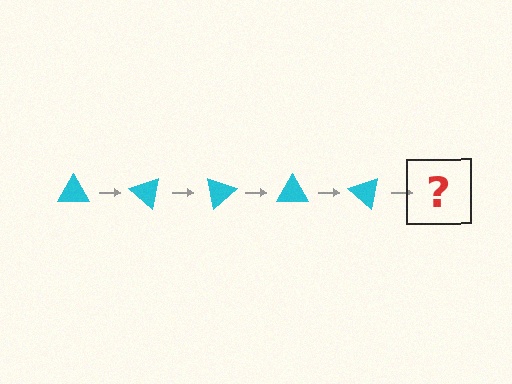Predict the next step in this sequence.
The next step is a cyan triangle rotated 200 degrees.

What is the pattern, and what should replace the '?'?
The pattern is that the triangle rotates 40 degrees each step. The '?' should be a cyan triangle rotated 200 degrees.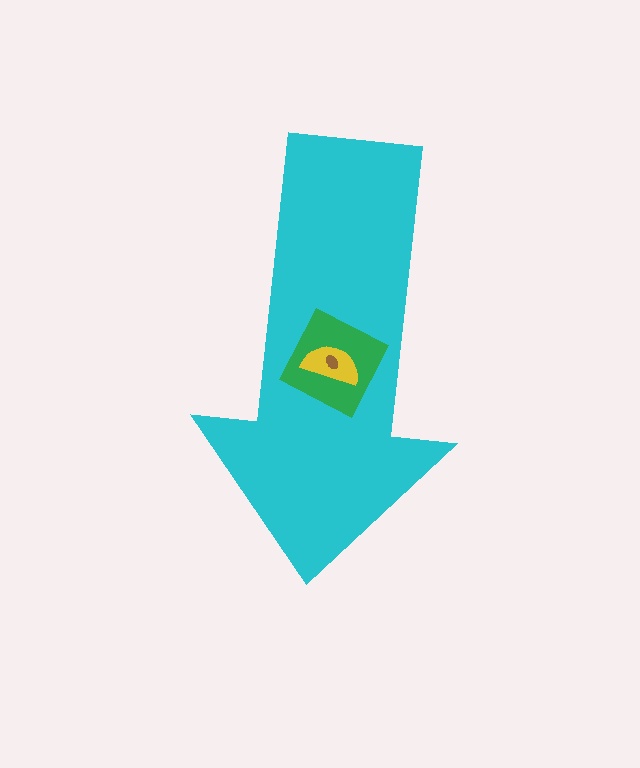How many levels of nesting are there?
4.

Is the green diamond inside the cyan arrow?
Yes.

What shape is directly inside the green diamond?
The yellow semicircle.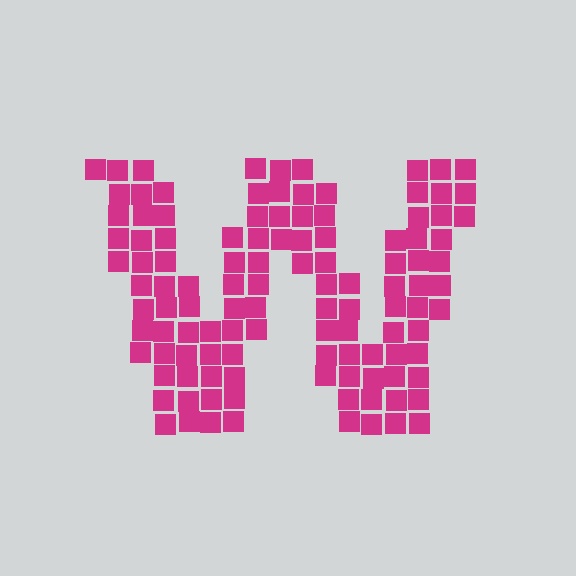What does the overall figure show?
The overall figure shows the letter W.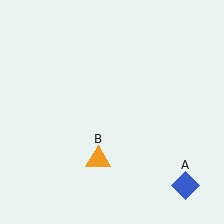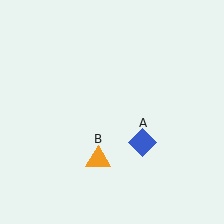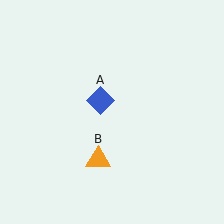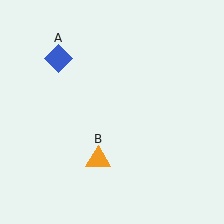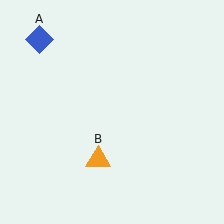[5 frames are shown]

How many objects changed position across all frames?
1 object changed position: blue diamond (object A).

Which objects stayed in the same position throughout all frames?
Orange triangle (object B) remained stationary.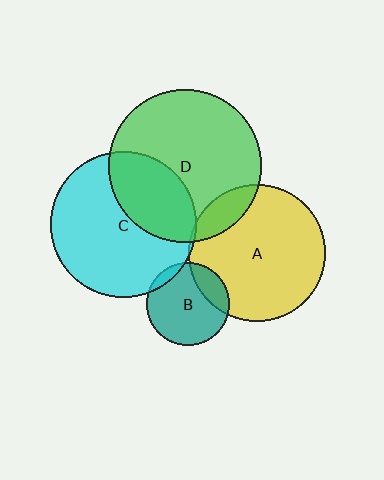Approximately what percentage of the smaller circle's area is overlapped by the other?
Approximately 5%.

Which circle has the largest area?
Circle D (green).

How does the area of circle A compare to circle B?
Approximately 2.8 times.